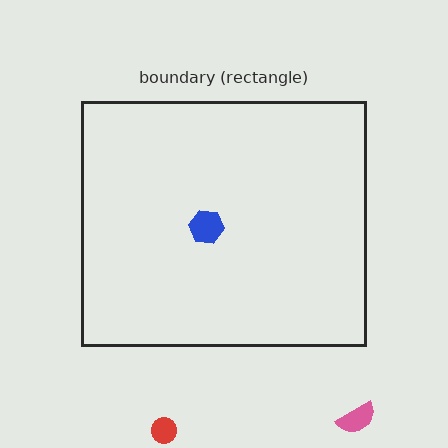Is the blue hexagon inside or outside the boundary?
Inside.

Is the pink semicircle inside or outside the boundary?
Outside.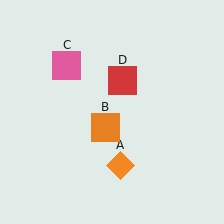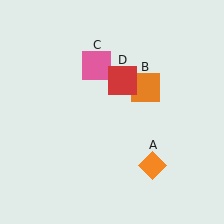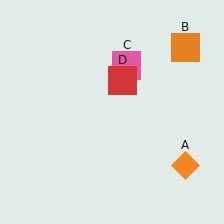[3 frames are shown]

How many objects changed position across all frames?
3 objects changed position: orange diamond (object A), orange square (object B), pink square (object C).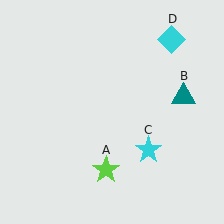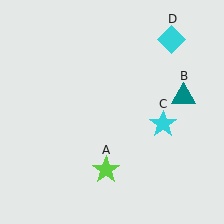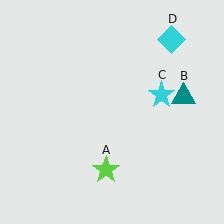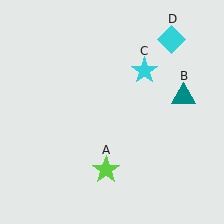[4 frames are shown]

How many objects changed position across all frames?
1 object changed position: cyan star (object C).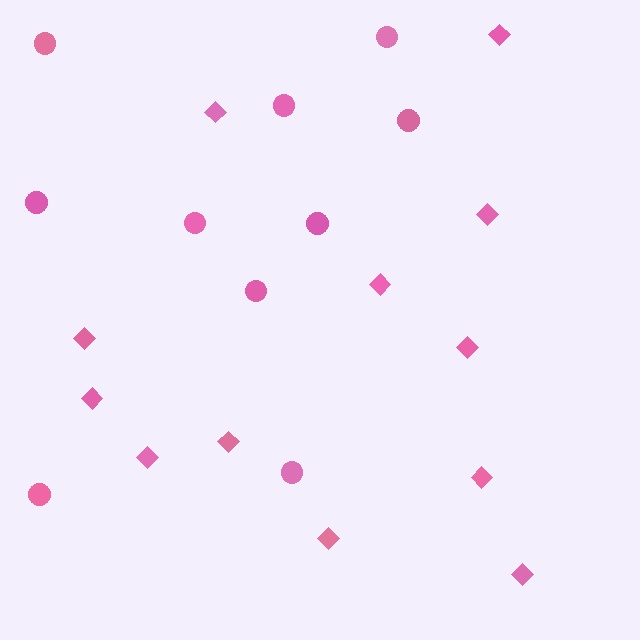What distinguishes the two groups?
There are 2 groups: one group of diamonds (12) and one group of circles (10).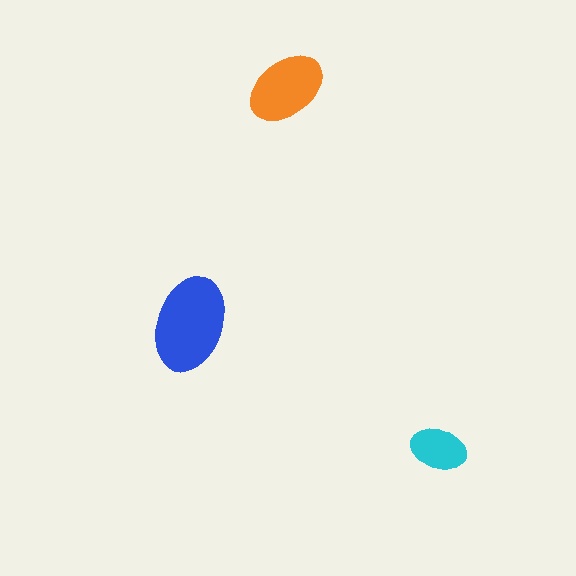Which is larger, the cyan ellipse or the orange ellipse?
The orange one.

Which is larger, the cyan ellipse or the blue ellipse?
The blue one.